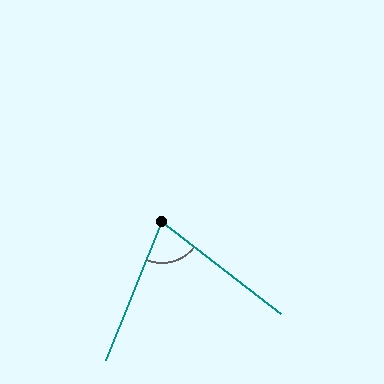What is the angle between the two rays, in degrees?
Approximately 74 degrees.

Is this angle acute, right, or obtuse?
It is acute.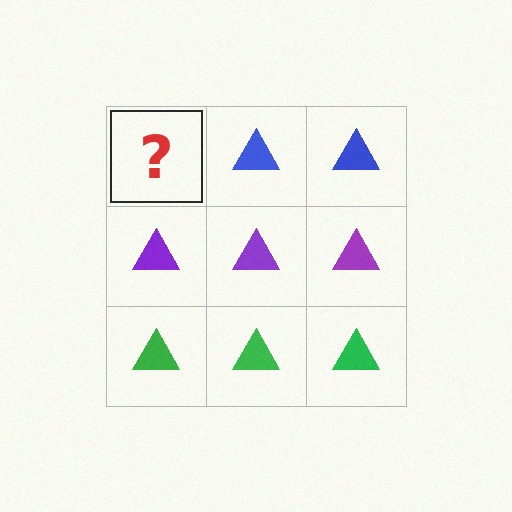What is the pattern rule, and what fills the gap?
The rule is that each row has a consistent color. The gap should be filled with a blue triangle.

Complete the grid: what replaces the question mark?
The question mark should be replaced with a blue triangle.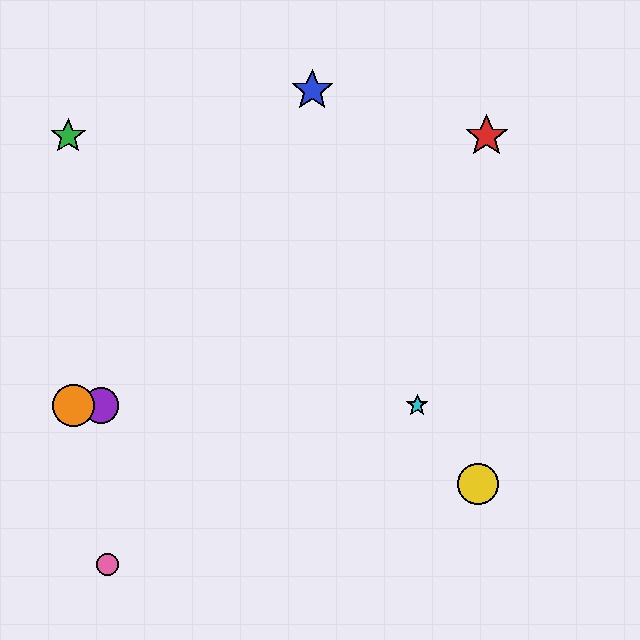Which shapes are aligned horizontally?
The purple circle, the orange circle, the cyan star are aligned horizontally.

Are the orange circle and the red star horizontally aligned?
No, the orange circle is at y≈405 and the red star is at y≈136.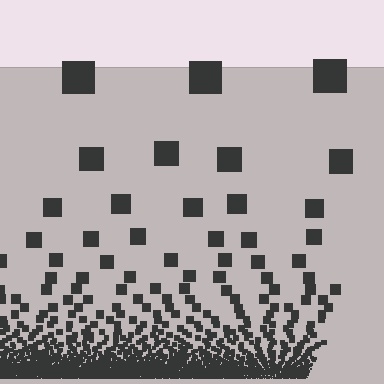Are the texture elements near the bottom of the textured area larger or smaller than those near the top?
Smaller. The gradient is inverted — elements near the bottom are smaller and denser.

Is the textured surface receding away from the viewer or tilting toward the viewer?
The surface appears to tilt toward the viewer. Texture elements get larger and sparser toward the top.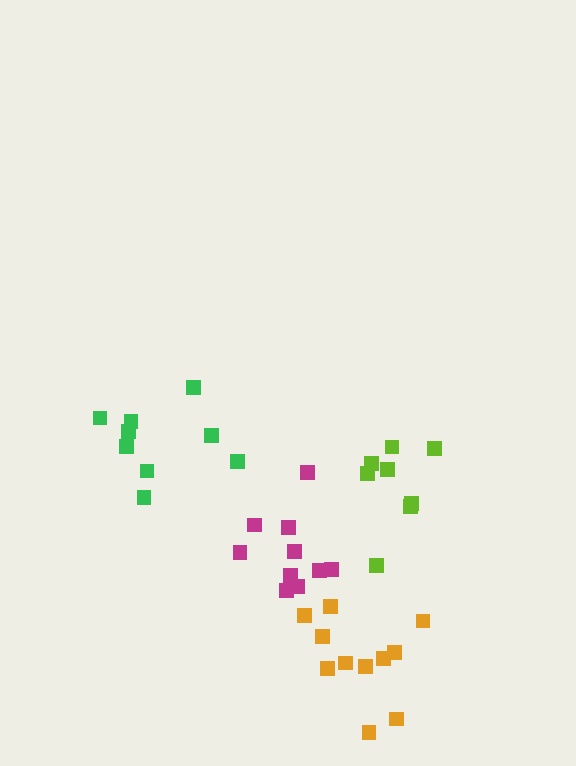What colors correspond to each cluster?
The clusters are colored: magenta, green, lime, orange.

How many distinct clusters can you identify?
There are 4 distinct clusters.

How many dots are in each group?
Group 1: 10 dots, Group 2: 9 dots, Group 3: 8 dots, Group 4: 11 dots (38 total).